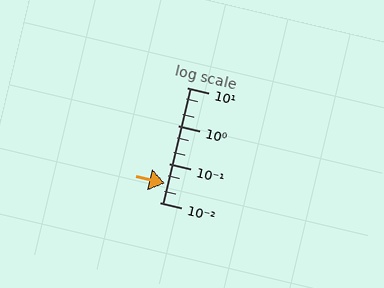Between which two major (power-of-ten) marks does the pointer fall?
The pointer is between 0.01 and 0.1.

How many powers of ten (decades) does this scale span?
The scale spans 3 decades, from 0.01 to 10.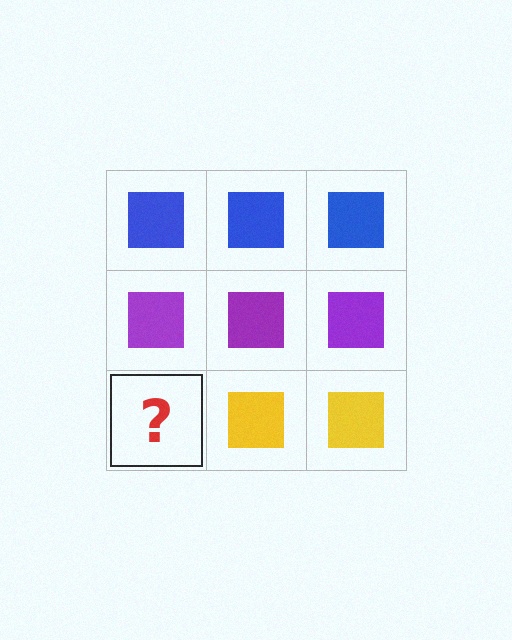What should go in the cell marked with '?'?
The missing cell should contain a yellow square.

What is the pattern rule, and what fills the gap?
The rule is that each row has a consistent color. The gap should be filled with a yellow square.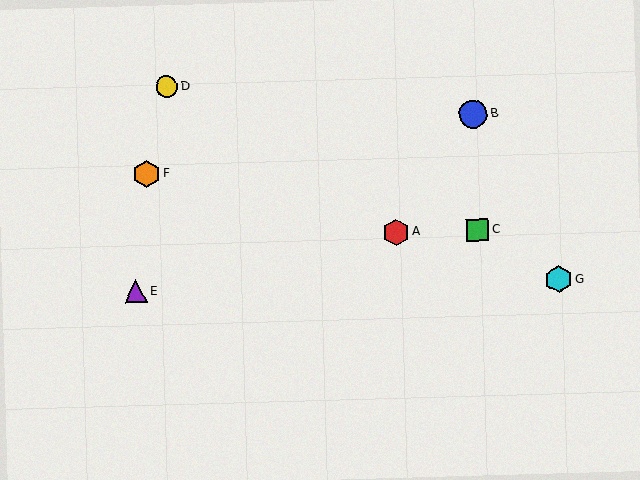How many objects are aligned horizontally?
2 objects (A, C) are aligned horizontally.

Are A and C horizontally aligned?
Yes, both are at y≈232.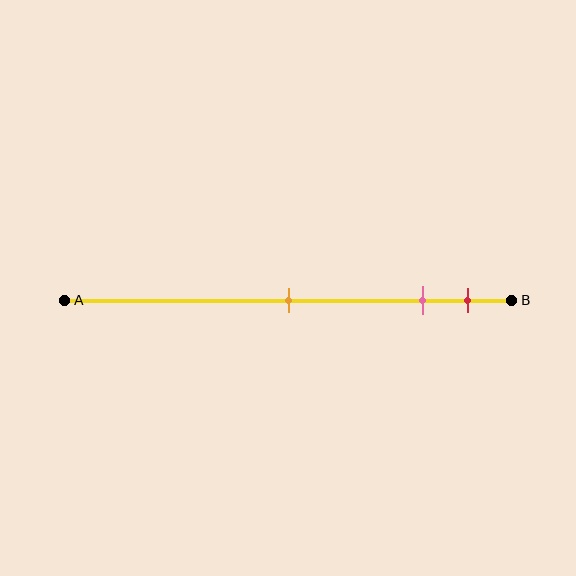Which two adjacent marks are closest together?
The pink and red marks are the closest adjacent pair.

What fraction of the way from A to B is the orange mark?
The orange mark is approximately 50% (0.5) of the way from A to B.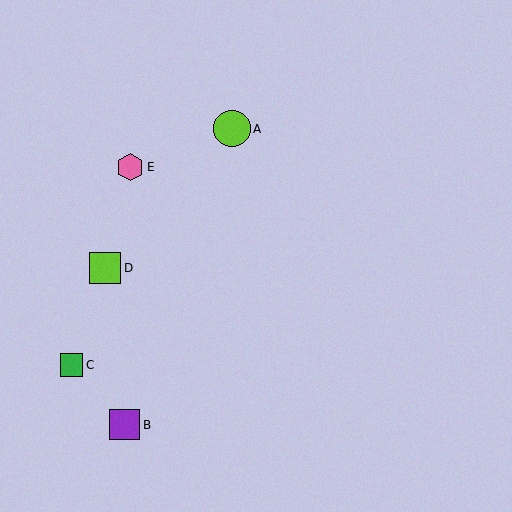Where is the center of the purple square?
The center of the purple square is at (125, 425).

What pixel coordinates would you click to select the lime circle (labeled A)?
Click at (232, 129) to select the lime circle A.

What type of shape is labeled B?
Shape B is a purple square.